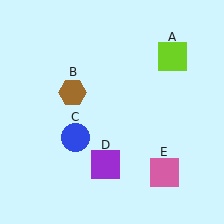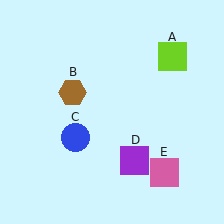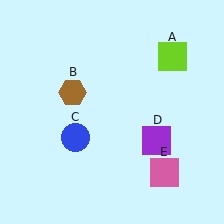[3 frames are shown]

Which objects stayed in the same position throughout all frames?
Lime square (object A) and brown hexagon (object B) and blue circle (object C) and pink square (object E) remained stationary.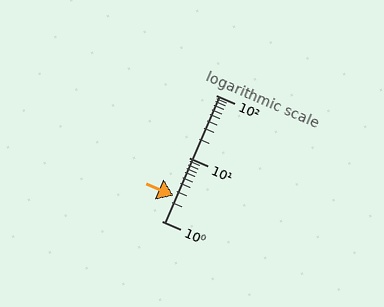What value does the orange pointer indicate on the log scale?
The pointer indicates approximately 2.5.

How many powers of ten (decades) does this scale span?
The scale spans 2 decades, from 1 to 100.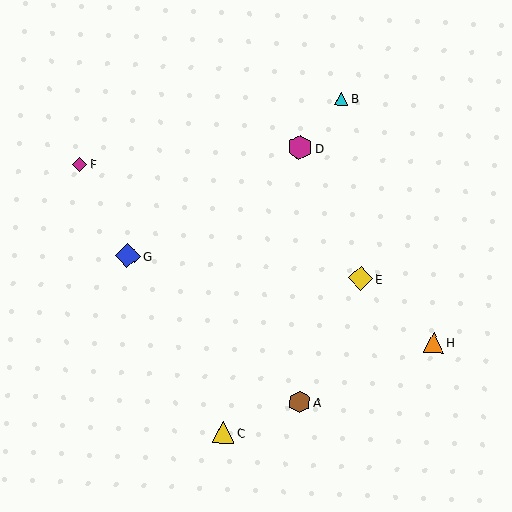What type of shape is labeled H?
Shape H is an orange triangle.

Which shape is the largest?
The blue diamond (labeled G) is the largest.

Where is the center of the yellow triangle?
The center of the yellow triangle is at (223, 432).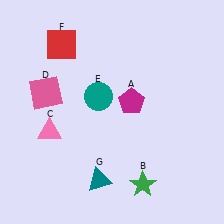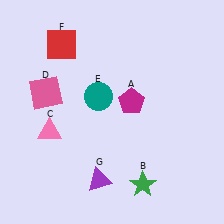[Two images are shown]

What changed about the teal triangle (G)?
In Image 1, G is teal. In Image 2, it changed to purple.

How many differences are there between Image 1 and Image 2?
There is 1 difference between the two images.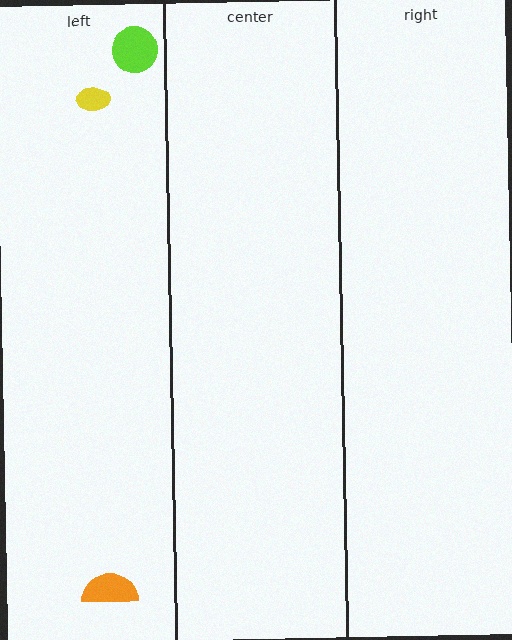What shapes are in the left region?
The lime circle, the yellow ellipse, the orange semicircle.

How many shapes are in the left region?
3.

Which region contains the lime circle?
The left region.